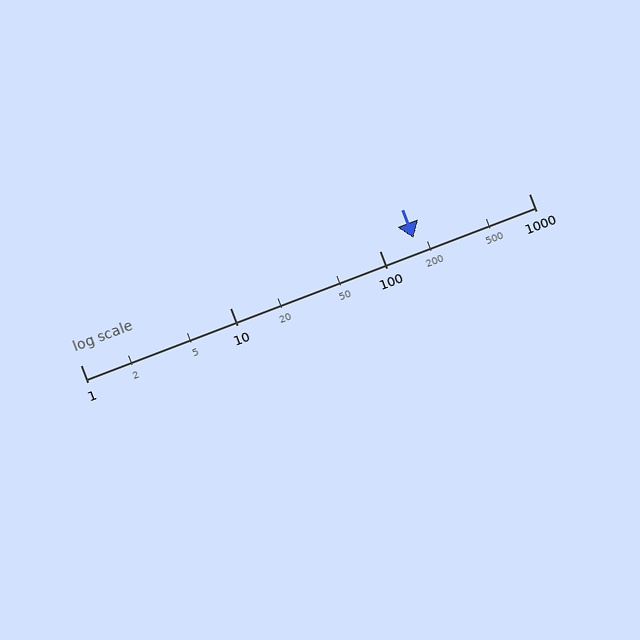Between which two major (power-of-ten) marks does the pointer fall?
The pointer is between 100 and 1000.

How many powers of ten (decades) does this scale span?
The scale spans 3 decades, from 1 to 1000.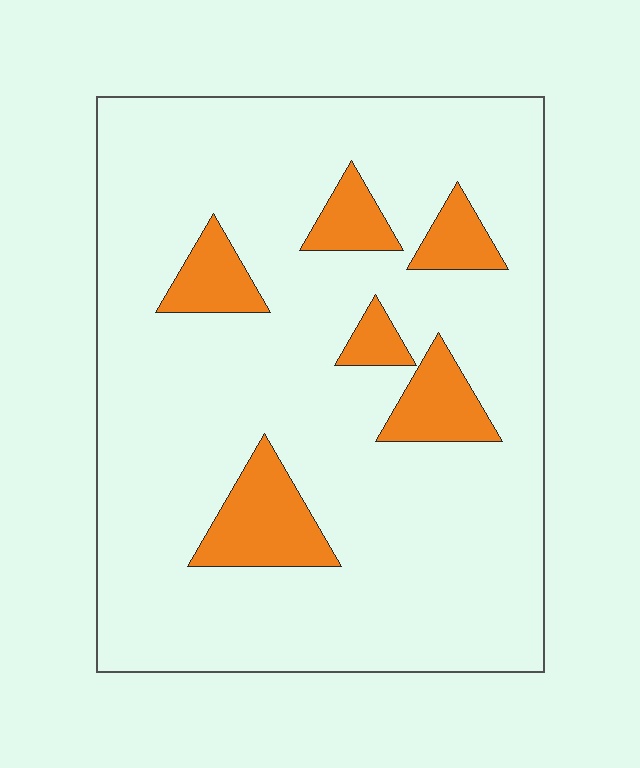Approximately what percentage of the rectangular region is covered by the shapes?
Approximately 15%.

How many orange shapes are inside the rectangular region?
6.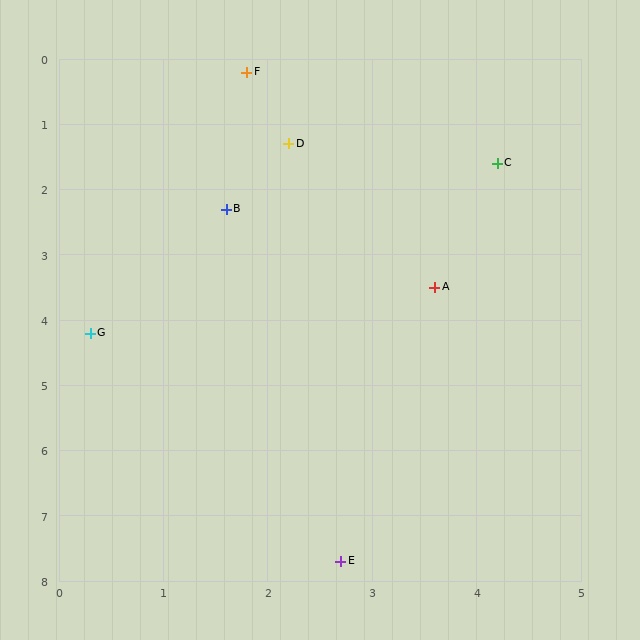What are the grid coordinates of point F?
Point F is at approximately (1.8, 0.2).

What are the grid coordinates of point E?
Point E is at approximately (2.7, 7.7).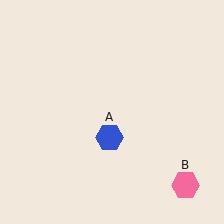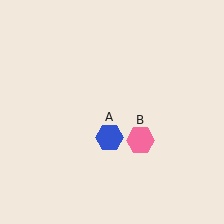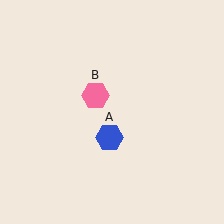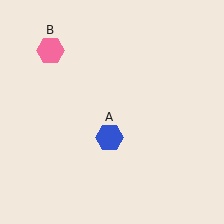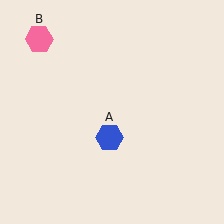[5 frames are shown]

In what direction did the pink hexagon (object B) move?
The pink hexagon (object B) moved up and to the left.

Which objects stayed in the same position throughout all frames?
Blue hexagon (object A) remained stationary.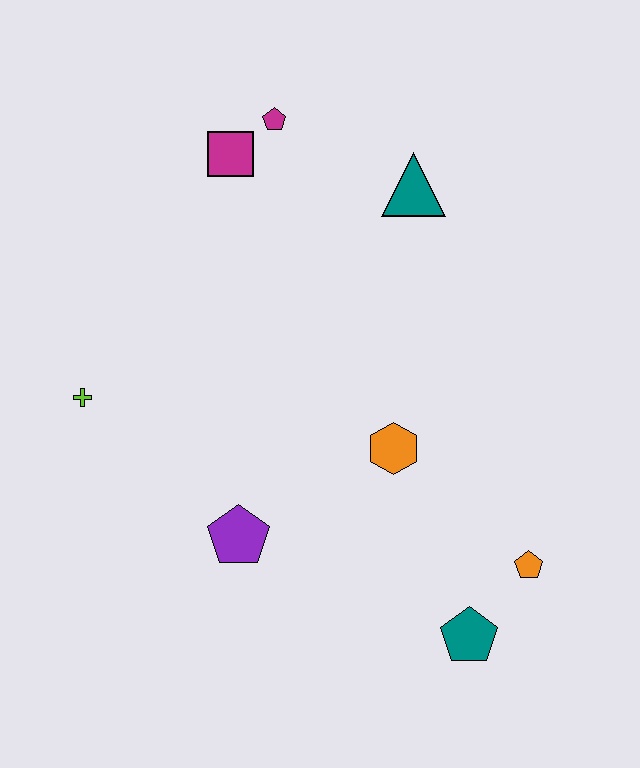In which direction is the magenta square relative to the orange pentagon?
The magenta square is above the orange pentagon.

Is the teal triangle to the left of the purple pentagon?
No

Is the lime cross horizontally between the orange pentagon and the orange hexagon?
No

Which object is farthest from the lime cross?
The orange pentagon is farthest from the lime cross.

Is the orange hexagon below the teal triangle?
Yes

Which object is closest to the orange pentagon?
The teal pentagon is closest to the orange pentagon.